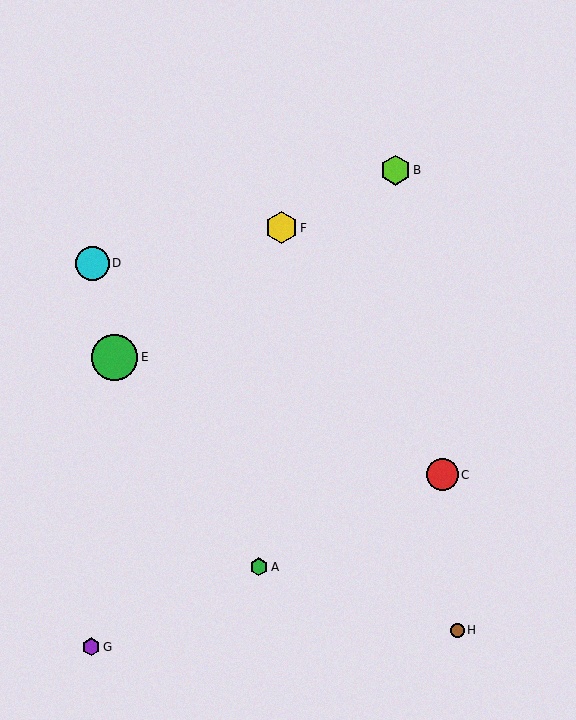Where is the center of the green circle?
The center of the green circle is at (115, 357).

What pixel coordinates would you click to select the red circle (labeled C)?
Click at (443, 475) to select the red circle C.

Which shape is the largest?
The green circle (labeled E) is the largest.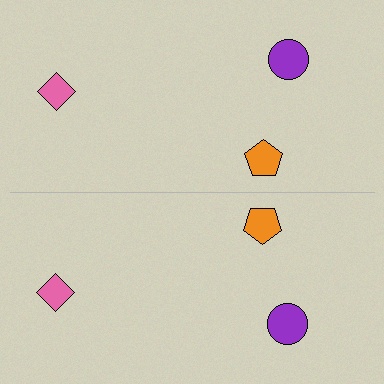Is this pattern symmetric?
Yes, this pattern has bilateral (reflection) symmetry.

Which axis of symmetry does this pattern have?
The pattern has a horizontal axis of symmetry running through the center of the image.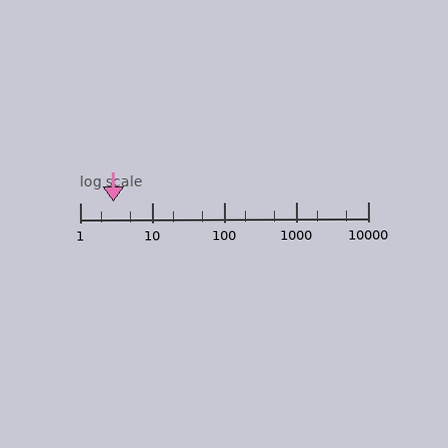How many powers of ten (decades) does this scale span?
The scale spans 4 decades, from 1 to 10000.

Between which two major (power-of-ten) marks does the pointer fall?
The pointer is between 1 and 10.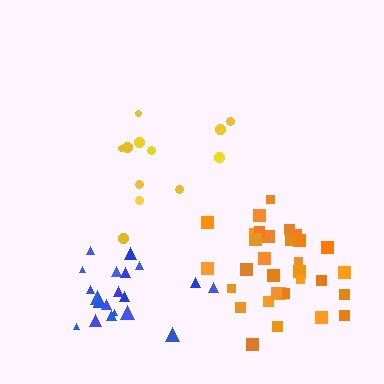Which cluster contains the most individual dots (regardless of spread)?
Orange (32).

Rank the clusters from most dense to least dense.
blue, orange, yellow.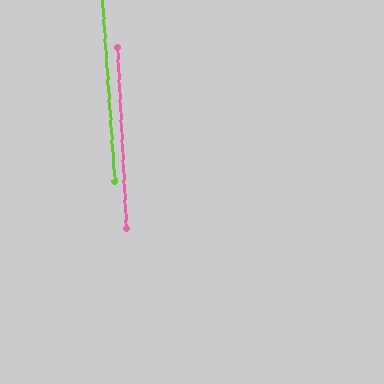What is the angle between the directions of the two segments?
Approximately 1 degree.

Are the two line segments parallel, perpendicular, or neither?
Parallel — their directions differ by only 1.3°.